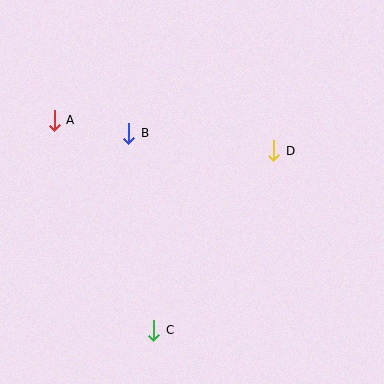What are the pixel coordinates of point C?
Point C is at (153, 330).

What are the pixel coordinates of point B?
Point B is at (129, 133).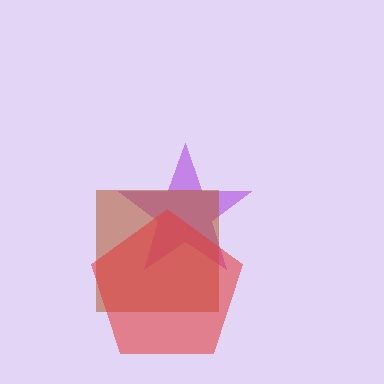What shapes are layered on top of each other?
The layered shapes are: a purple star, a brown square, a red pentagon.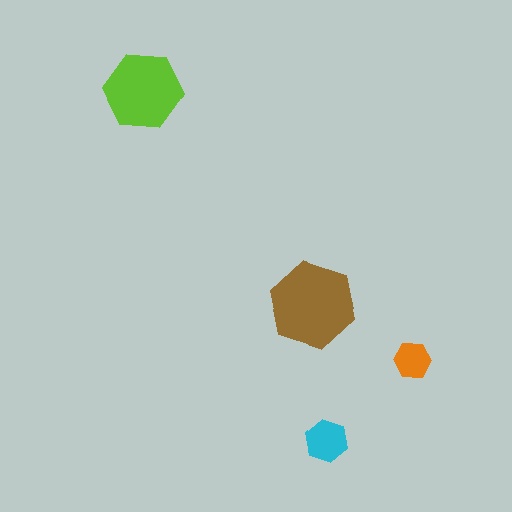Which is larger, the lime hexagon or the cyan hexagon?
The lime one.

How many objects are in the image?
There are 4 objects in the image.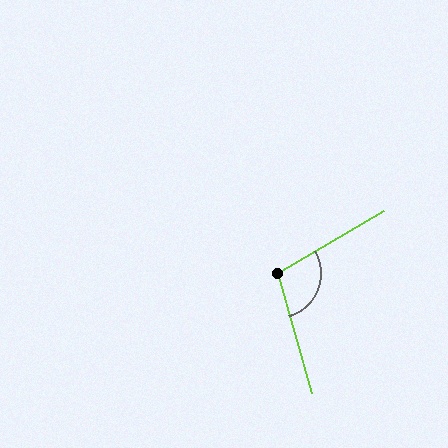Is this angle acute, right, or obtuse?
It is obtuse.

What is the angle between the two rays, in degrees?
Approximately 104 degrees.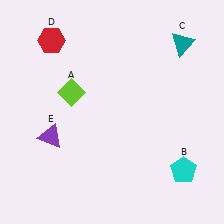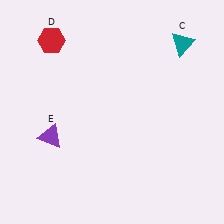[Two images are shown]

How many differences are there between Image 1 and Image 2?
There are 2 differences between the two images.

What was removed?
The cyan pentagon (B), the lime diamond (A) were removed in Image 2.